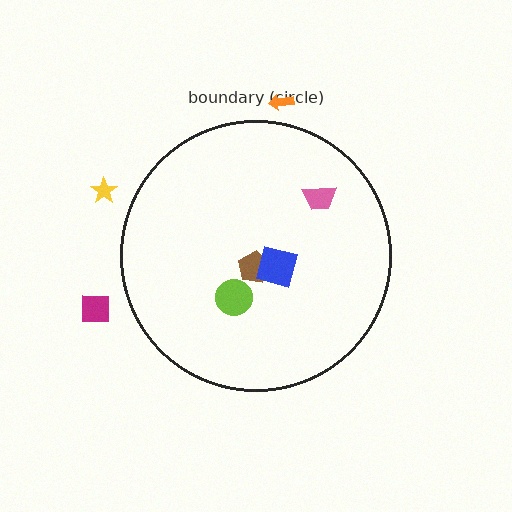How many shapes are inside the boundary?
4 inside, 3 outside.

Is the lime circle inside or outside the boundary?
Inside.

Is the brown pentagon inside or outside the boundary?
Inside.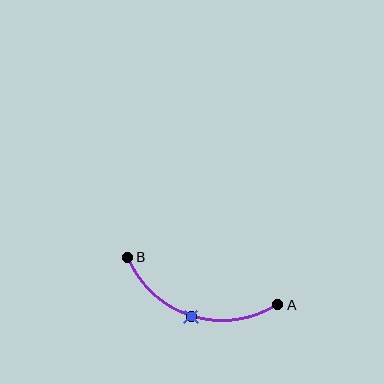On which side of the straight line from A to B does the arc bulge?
The arc bulges below the straight line connecting A and B.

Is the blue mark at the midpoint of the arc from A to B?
Yes. The blue mark lies on the arc at equal arc-length from both A and B — it is the arc midpoint.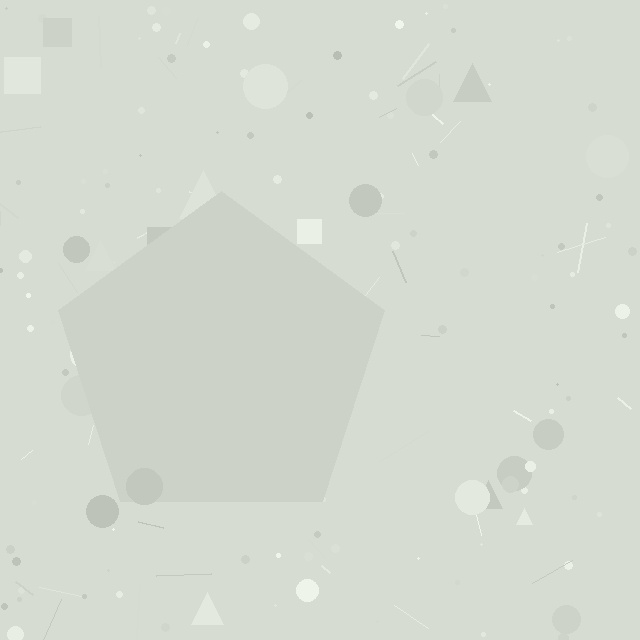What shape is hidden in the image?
A pentagon is hidden in the image.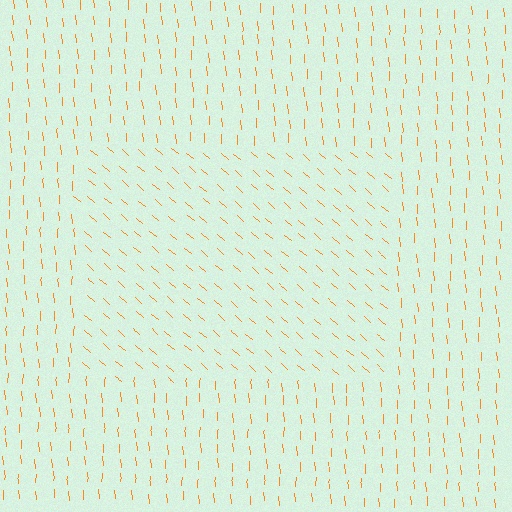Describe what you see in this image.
The image is filled with small orange line segments. A rectangle region in the image has lines oriented differently from the surrounding lines, creating a visible texture boundary.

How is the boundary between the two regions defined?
The boundary is defined purely by a change in line orientation (approximately 45 degrees difference). All lines are the same color and thickness.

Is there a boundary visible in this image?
Yes, there is a texture boundary formed by a change in line orientation.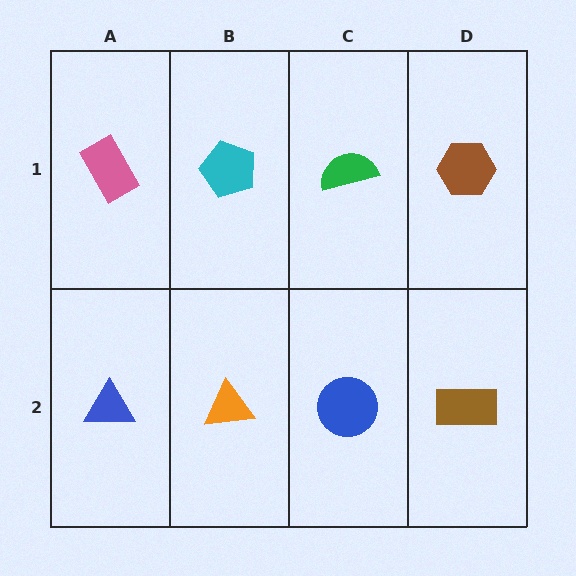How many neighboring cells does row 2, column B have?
3.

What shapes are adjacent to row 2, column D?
A brown hexagon (row 1, column D), a blue circle (row 2, column C).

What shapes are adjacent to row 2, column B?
A cyan pentagon (row 1, column B), a blue triangle (row 2, column A), a blue circle (row 2, column C).